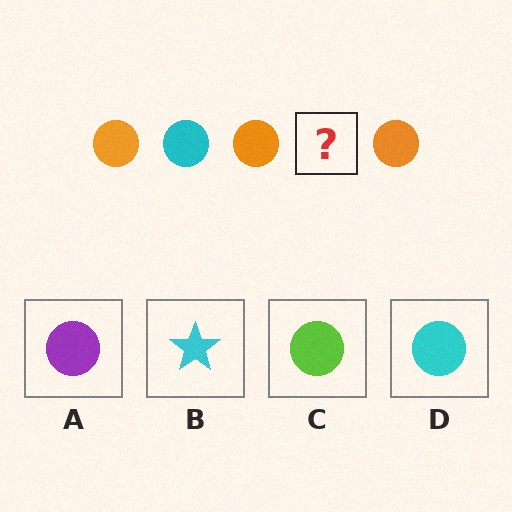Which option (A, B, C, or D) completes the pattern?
D.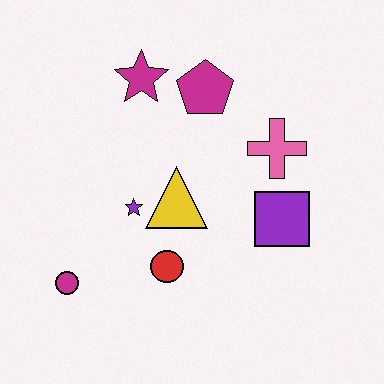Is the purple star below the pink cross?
Yes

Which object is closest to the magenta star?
The magenta pentagon is closest to the magenta star.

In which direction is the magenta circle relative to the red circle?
The magenta circle is to the left of the red circle.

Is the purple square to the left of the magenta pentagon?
No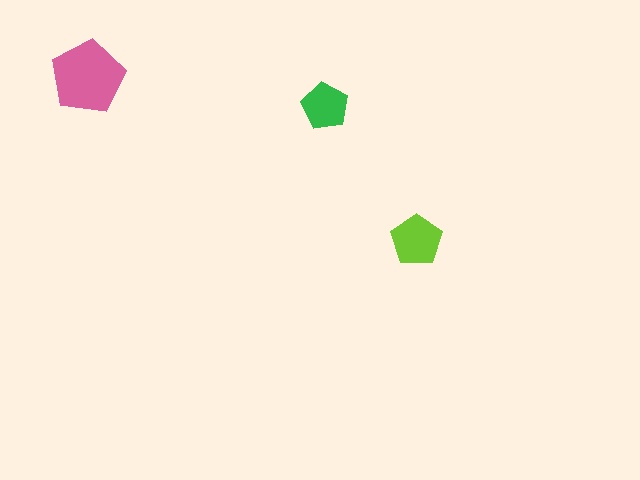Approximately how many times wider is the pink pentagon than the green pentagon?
About 1.5 times wider.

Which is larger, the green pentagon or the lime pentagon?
The lime one.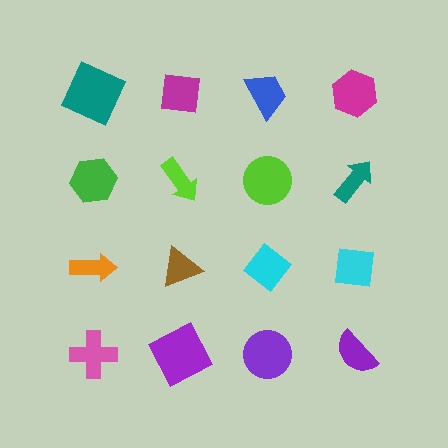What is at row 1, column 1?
A teal square.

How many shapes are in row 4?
4 shapes.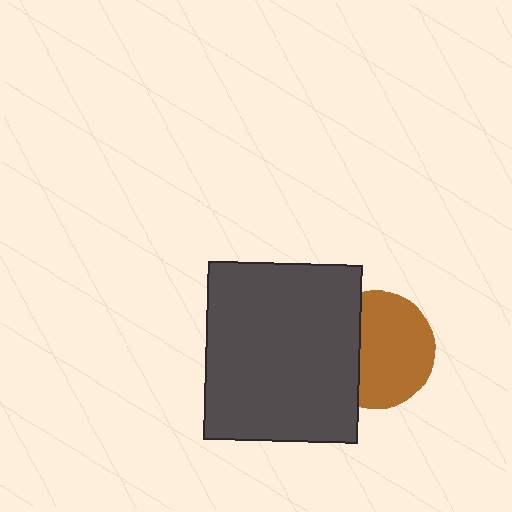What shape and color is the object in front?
The object in front is a dark gray rectangle.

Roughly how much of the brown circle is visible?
Most of it is visible (roughly 66%).